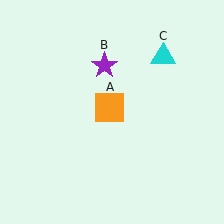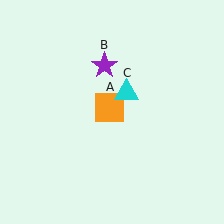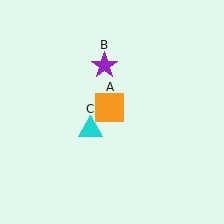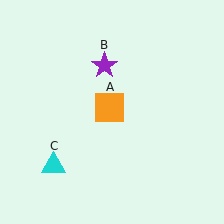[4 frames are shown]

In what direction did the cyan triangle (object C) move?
The cyan triangle (object C) moved down and to the left.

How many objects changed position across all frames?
1 object changed position: cyan triangle (object C).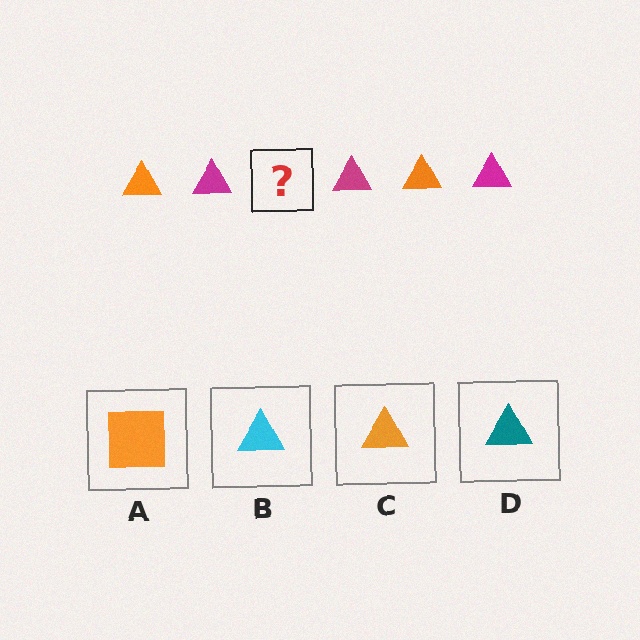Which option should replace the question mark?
Option C.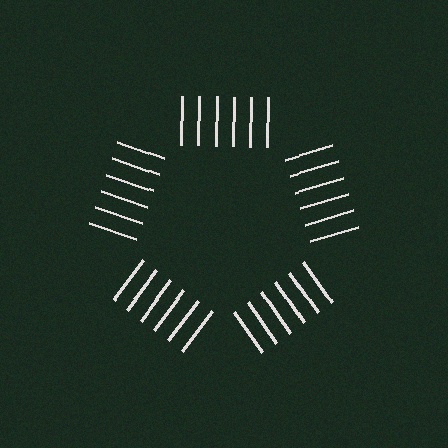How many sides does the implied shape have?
5 sides — the line-ends trace a pentagon.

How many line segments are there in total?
30 — 6 along each of the 5 edges.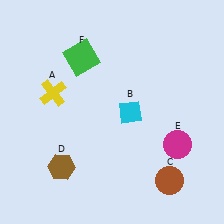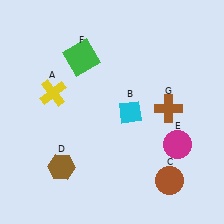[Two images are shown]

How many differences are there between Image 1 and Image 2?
There is 1 difference between the two images.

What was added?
A brown cross (G) was added in Image 2.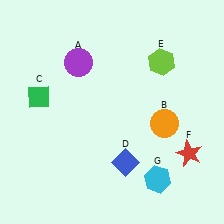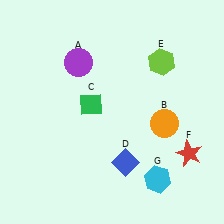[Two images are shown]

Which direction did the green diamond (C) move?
The green diamond (C) moved right.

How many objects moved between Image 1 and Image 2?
1 object moved between the two images.